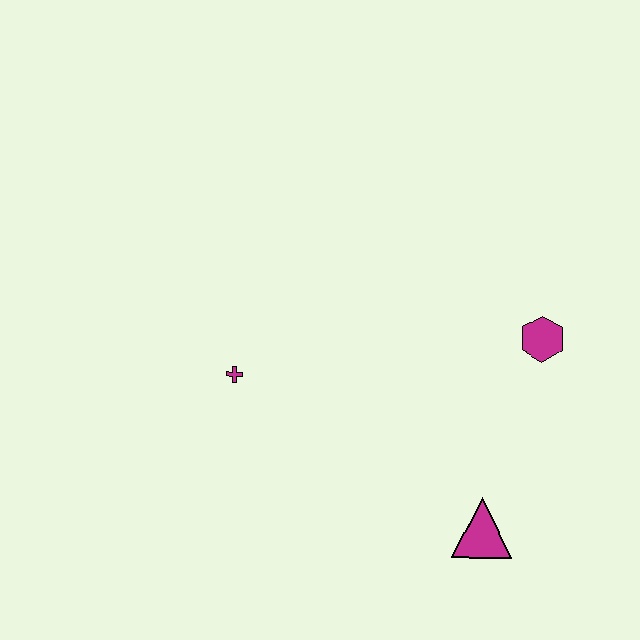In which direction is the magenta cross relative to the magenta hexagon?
The magenta cross is to the left of the magenta hexagon.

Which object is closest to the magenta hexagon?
The magenta triangle is closest to the magenta hexagon.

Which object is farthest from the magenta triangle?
The magenta cross is farthest from the magenta triangle.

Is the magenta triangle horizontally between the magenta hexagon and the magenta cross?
Yes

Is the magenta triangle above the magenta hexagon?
No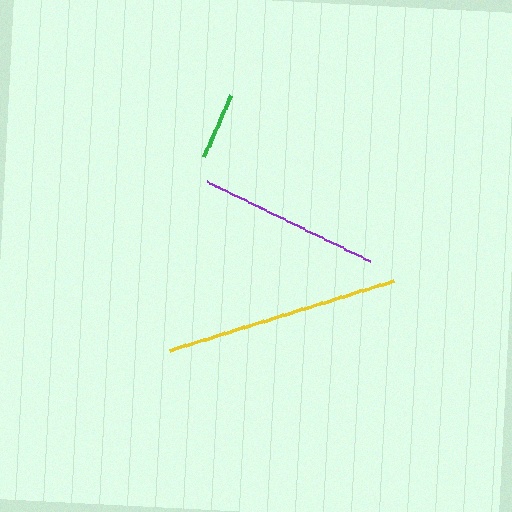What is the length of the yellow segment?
The yellow segment is approximately 234 pixels long.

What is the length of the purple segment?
The purple segment is approximately 182 pixels long.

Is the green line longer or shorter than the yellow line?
The yellow line is longer than the green line.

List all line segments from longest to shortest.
From longest to shortest: yellow, purple, green.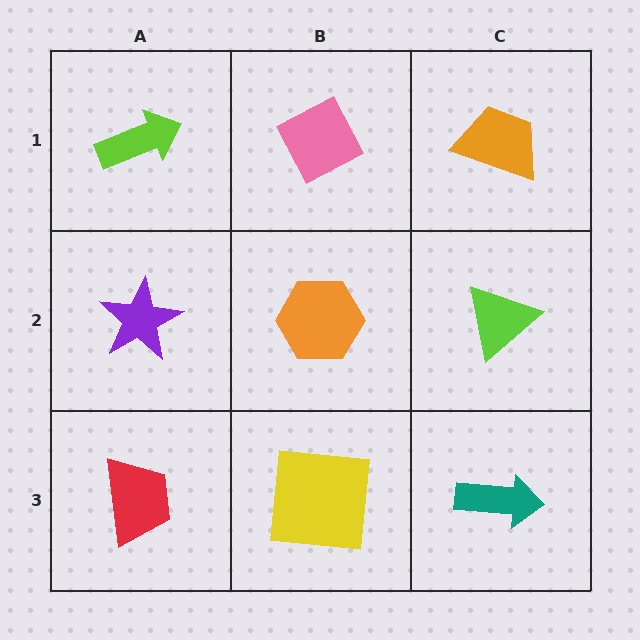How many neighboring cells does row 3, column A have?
2.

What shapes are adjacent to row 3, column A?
A purple star (row 2, column A), a yellow square (row 3, column B).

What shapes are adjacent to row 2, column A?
A lime arrow (row 1, column A), a red trapezoid (row 3, column A), an orange hexagon (row 2, column B).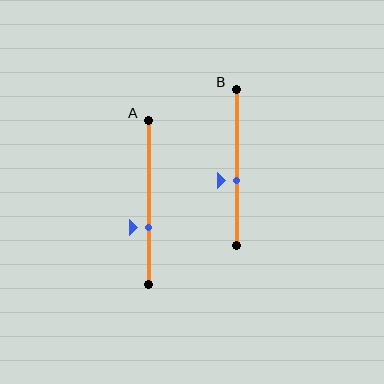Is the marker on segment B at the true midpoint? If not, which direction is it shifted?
No, the marker on segment B is shifted downward by about 8% of the segment length.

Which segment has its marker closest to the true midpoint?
Segment B has its marker closest to the true midpoint.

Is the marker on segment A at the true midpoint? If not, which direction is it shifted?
No, the marker on segment A is shifted downward by about 15% of the segment length.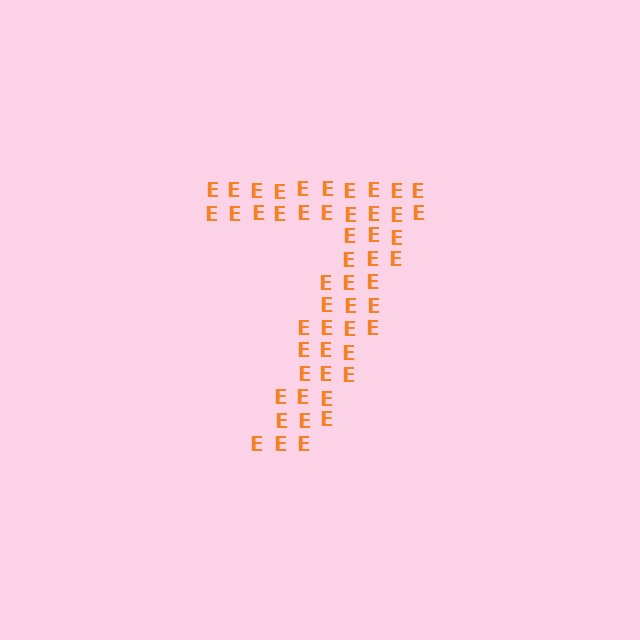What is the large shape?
The large shape is the digit 7.